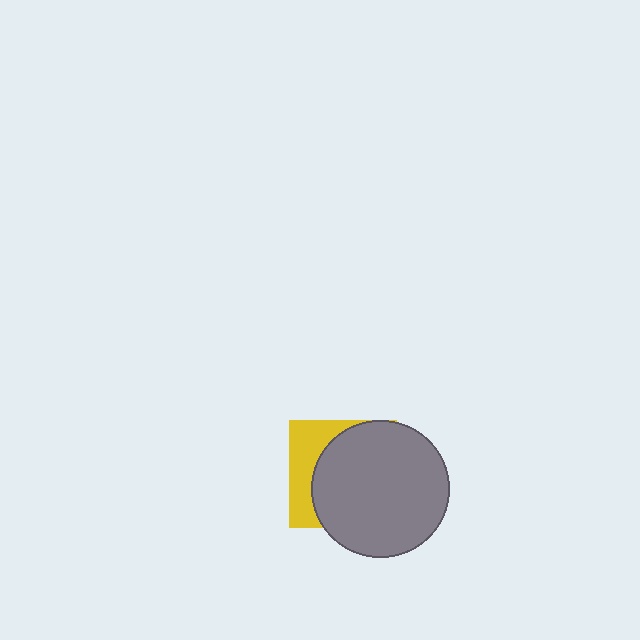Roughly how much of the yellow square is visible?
A small part of it is visible (roughly 30%).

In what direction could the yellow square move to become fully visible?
The yellow square could move left. That would shift it out from behind the gray circle entirely.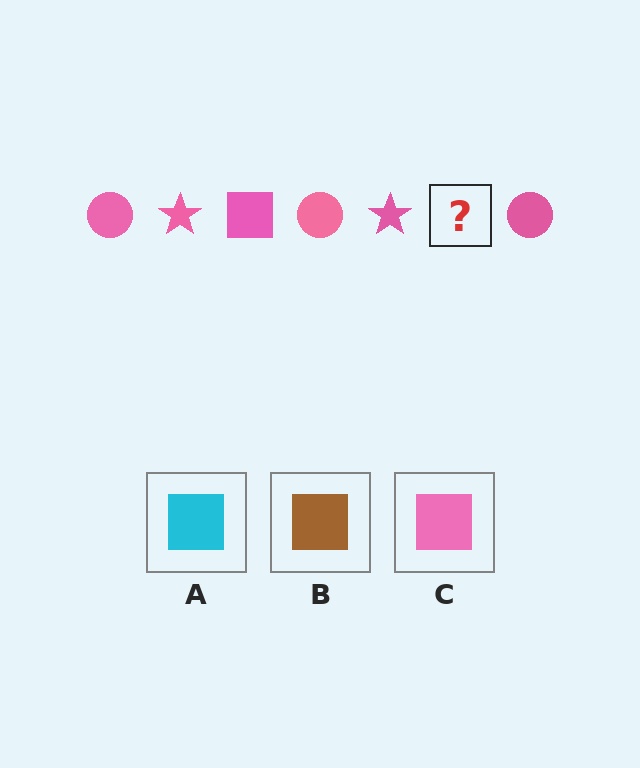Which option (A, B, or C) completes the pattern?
C.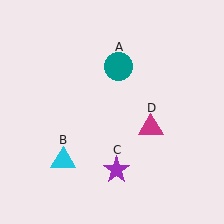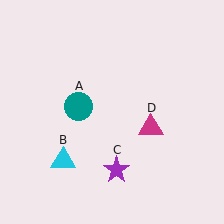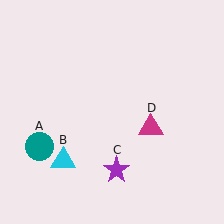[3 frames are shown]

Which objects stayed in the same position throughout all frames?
Cyan triangle (object B) and purple star (object C) and magenta triangle (object D) remained stationary.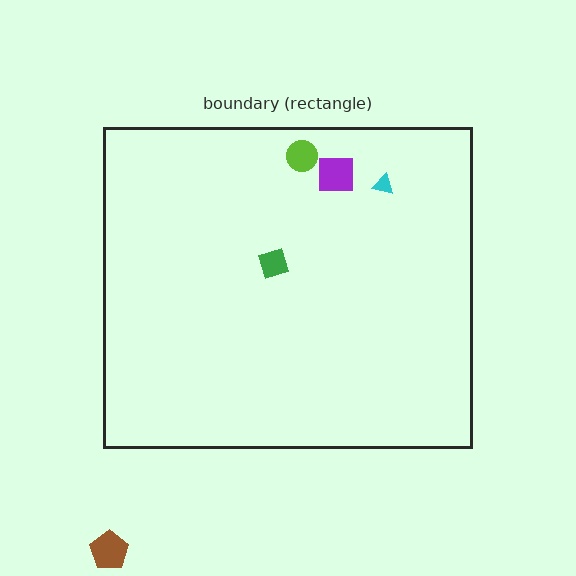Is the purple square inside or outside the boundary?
Inside.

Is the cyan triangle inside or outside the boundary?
Inside.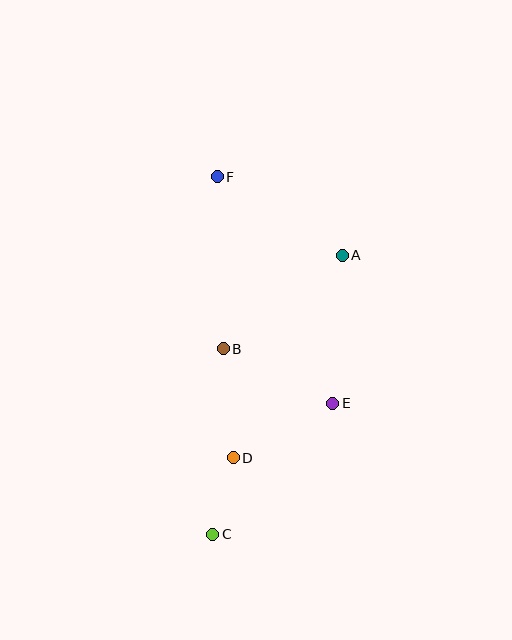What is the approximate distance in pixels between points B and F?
The distance between B and F is approximately 172 pixels.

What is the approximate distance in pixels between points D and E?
The distance between D and E is approximately 113 pixels.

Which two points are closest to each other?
Points C and D are closest to each other.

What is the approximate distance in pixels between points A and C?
The distance between A and C is approximately 308 pixels.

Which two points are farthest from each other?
Points C and F are farthest from each other.